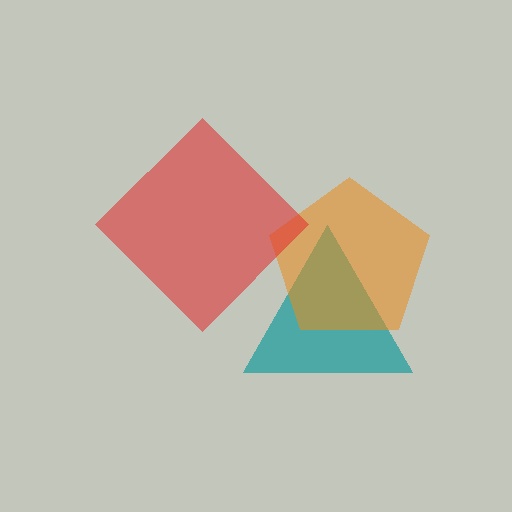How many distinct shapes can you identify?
There are 3 distinct shapes: a teal triangle, an orange pentagon, a red diamond.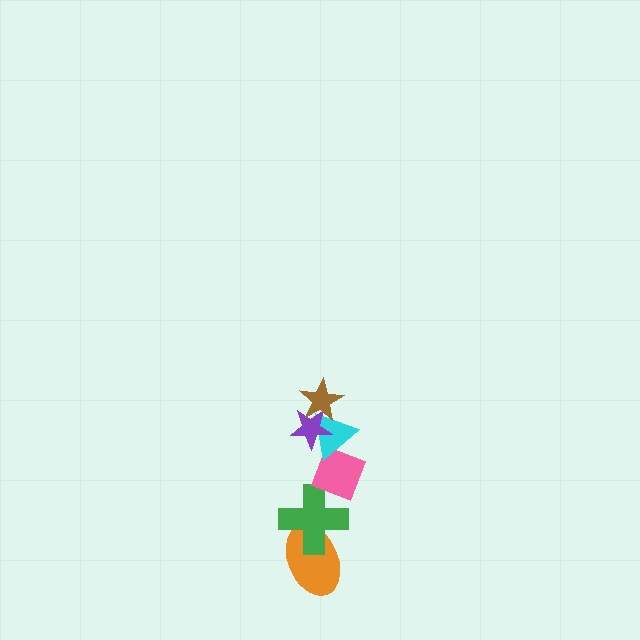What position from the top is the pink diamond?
The pink diamond is 4th from the top.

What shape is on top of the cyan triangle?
The purple star is on top of the cyan triangle.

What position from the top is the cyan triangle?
The cyan triangle is 3rd from the top.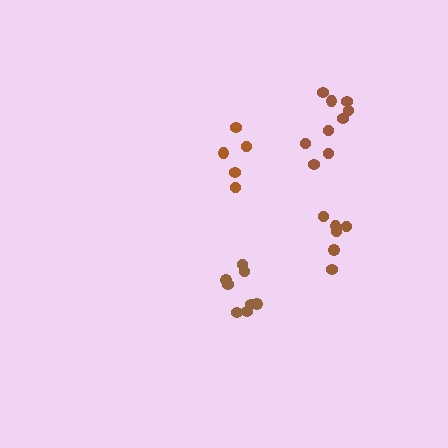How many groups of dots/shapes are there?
There are 4 groups.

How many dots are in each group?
Group 1: 8 dots, Group 2: 5 dots, Group 3: 6 dots, Group 4: 9 dots (28 total).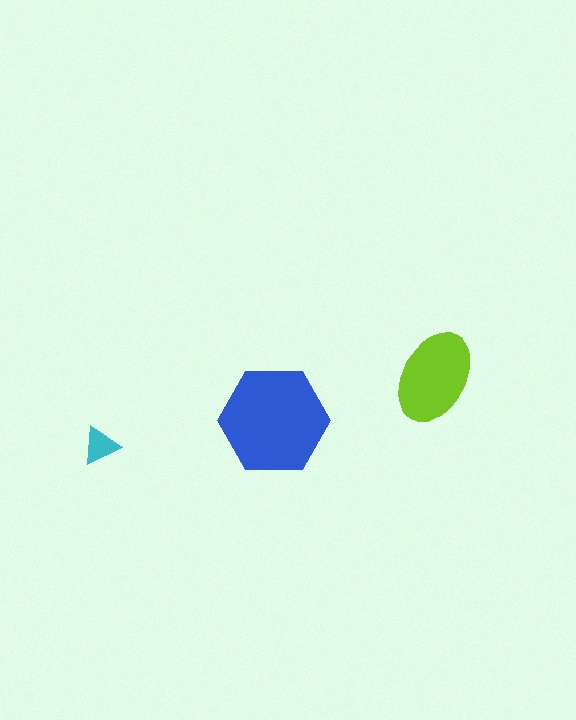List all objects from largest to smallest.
The blue hexagon, the lime ellipse, the cyan triangle.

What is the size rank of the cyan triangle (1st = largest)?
3rd.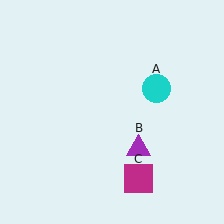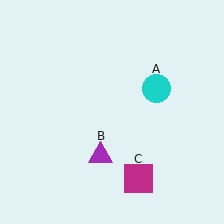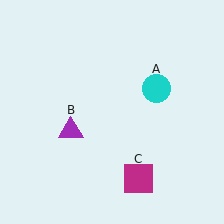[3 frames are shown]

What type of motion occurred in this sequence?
The purple triangle (object B) rotated clockwise around the center of the scene.